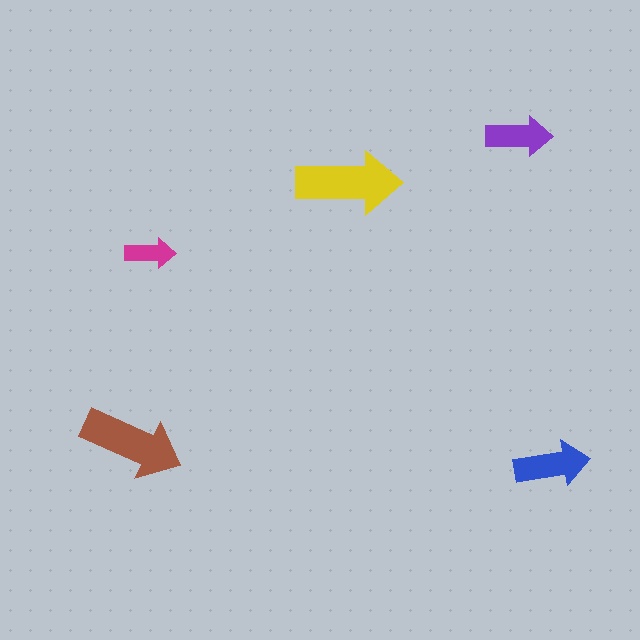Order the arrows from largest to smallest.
the yellow one, the brown one, the blue one, the purple one, the magenta one.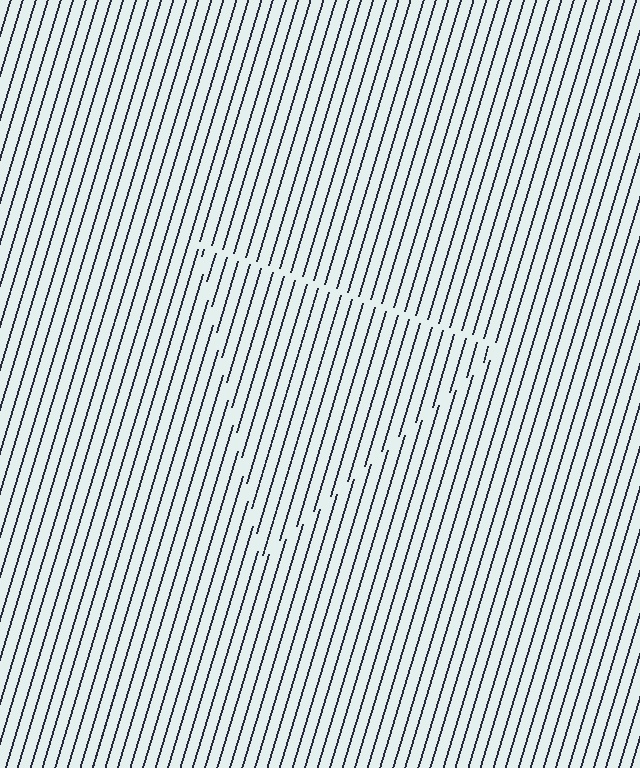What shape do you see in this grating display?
An illusory triangle. The interior of the shape contains the same grating, shifted by half a period — the contour is defined by the phase discontinuity where line-ends from the inner and outer gratings abut.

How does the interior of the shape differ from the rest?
The interior of the shape contains the same grating, shifted by half a period — the contour is defined by the phase discontinuity where line-ends from the inner and outer gratings abut.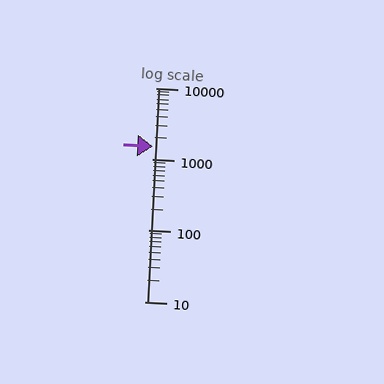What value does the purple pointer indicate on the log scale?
The pointer indicates approximately 1500.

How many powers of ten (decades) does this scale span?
The scale spans 3 decades, from 10 to 10000.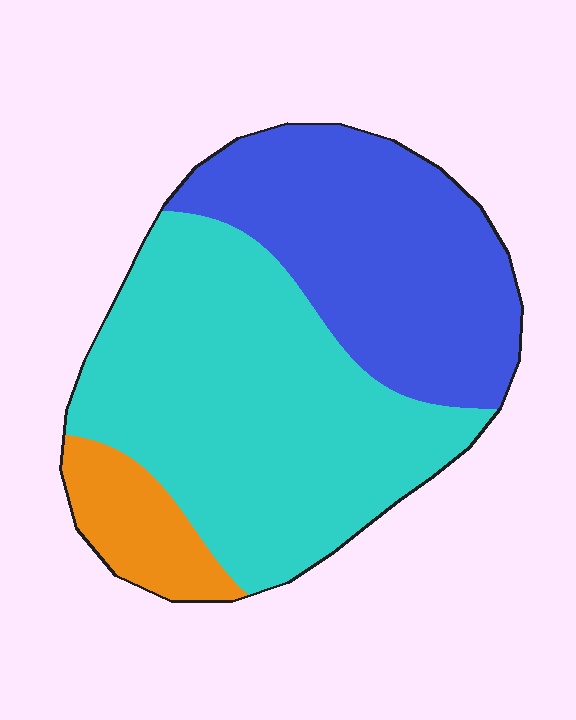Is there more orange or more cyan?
Cyan.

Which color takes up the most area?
Cyan, at roughly 55%.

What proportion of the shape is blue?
Blue covers roughly 35% of the shape.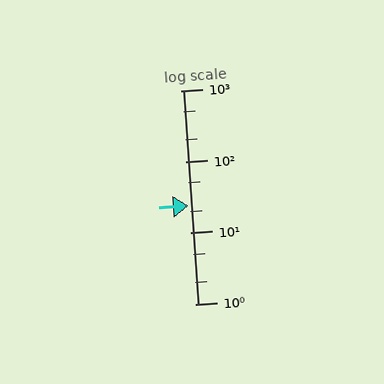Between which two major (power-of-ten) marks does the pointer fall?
The pointer is between 10 and 100.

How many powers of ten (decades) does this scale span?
The scale spans 3 decades, from 1 to 1000.